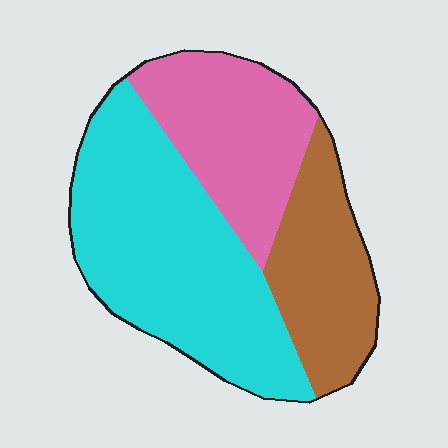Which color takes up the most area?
Cyan, at roughly 50%.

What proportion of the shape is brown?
Brown covers around 25% of the shape.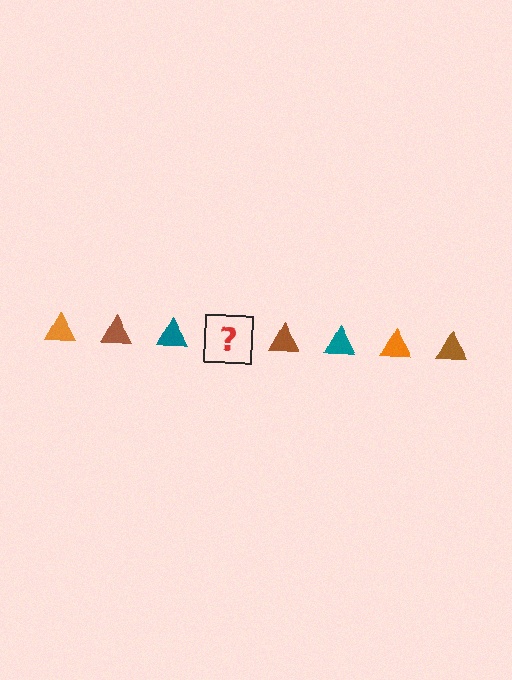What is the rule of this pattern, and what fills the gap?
The rule is that the pattern cycles through orange, brown, teal triangles. The gap should be filled with an orange triangle.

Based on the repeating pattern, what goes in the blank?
The blank should be an orange triangle.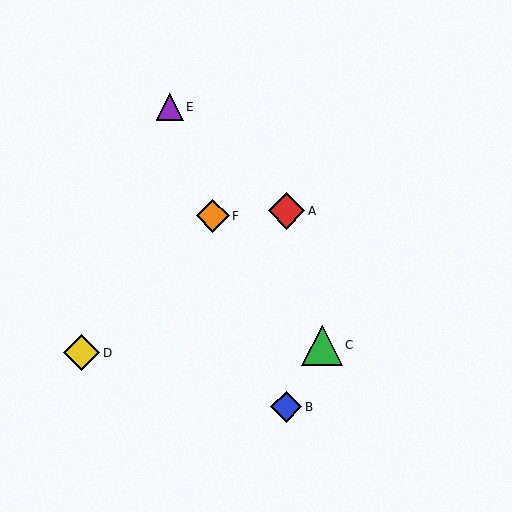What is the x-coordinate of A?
Object A is at x≈286.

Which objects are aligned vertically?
Objects A, B are aligned vertically.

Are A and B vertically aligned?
Yes, both are at x≈286.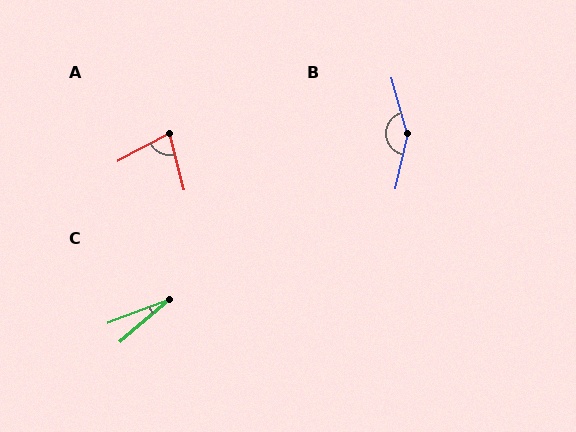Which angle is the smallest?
C, at approximately 20 degrees.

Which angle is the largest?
B, at approximately 152 degrees.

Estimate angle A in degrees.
Approximately 75 degrees.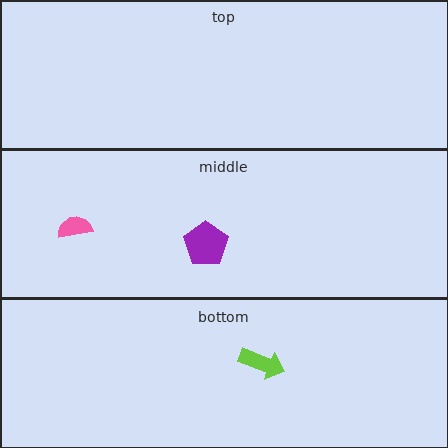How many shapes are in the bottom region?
1.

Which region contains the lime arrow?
The bottom region.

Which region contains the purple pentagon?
The middle region.